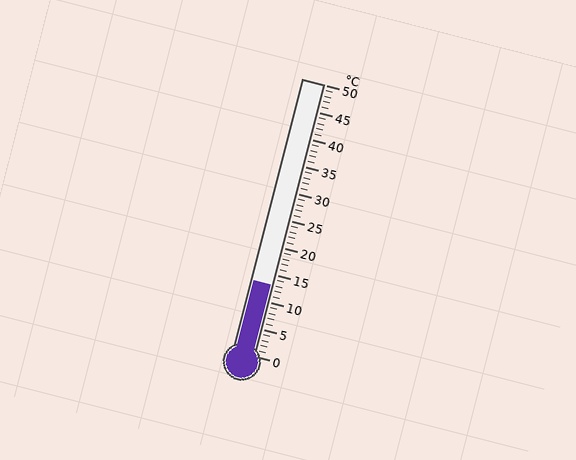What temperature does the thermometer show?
The thermometer shows approximately 13°C.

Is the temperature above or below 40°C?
The temperature is below 40°C.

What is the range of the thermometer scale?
The thermometer scale ranges from 0°C to 50°C.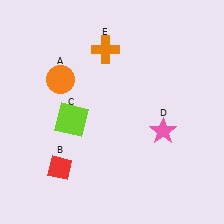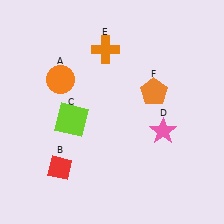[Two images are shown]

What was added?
An orange pentagon (F) was added in Image 2.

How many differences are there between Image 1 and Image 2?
There is 1 difference between the two images.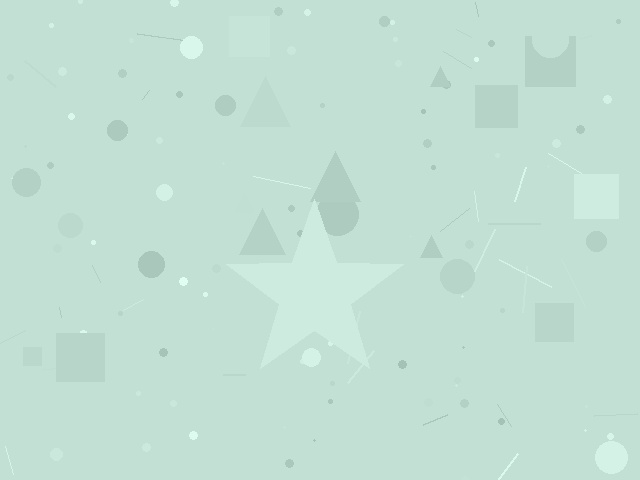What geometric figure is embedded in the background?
A star is embedded in the background.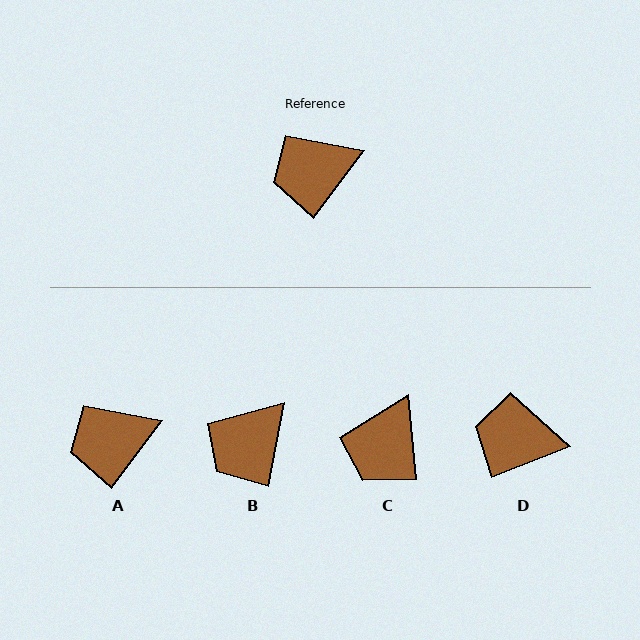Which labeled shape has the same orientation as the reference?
A.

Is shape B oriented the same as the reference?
No, it is off by about 26 degrees.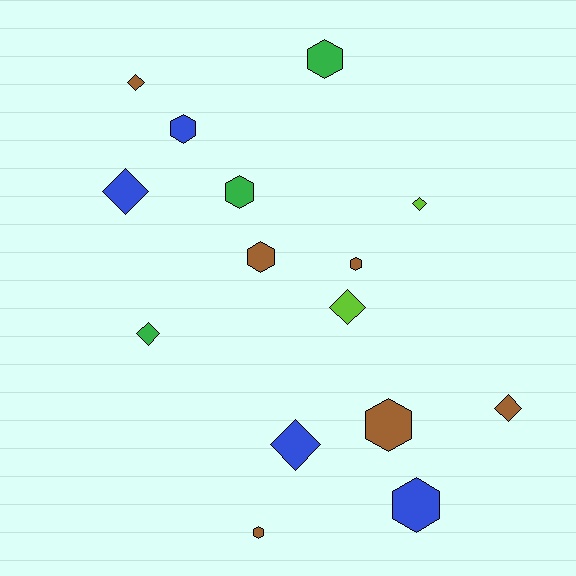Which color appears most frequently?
Brown, with 6 objects.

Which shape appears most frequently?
Hexagon, with 8 objects.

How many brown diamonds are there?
There are 2 brown diamonds.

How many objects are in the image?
There are 15 objects.